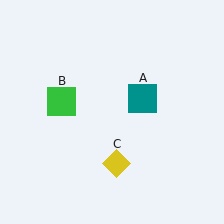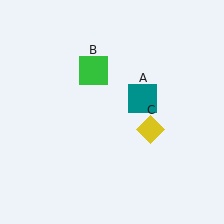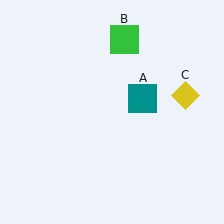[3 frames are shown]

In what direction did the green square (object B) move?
The green square (object B) moved up and to the right.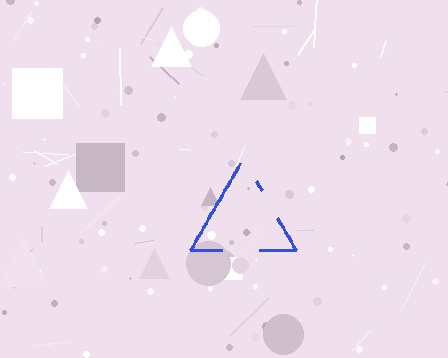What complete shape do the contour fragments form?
The contour fragments form a triangle.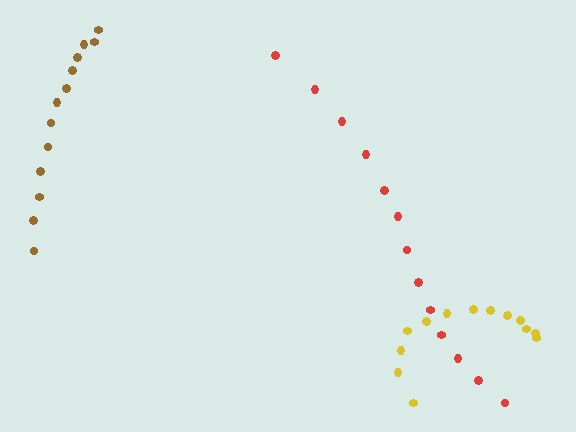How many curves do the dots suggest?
There are 3 distinct paths.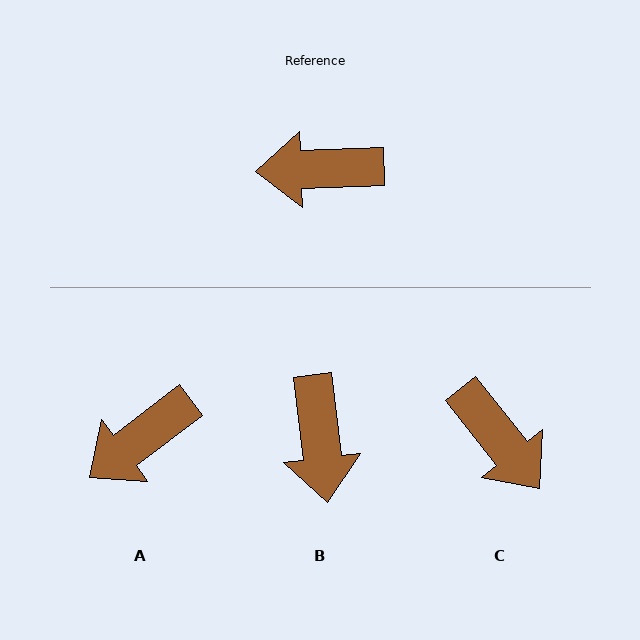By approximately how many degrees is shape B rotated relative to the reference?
Approximately 94 degrees counter-clockwise.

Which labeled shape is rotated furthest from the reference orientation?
C, about 127 degrees away.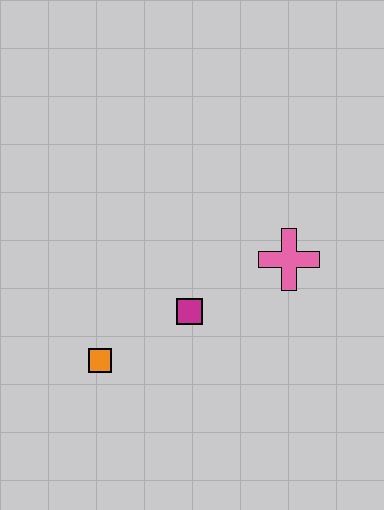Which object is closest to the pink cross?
The magenta square is closest to the pink cross.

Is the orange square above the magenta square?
No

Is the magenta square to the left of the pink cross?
Yes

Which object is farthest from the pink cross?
The orange square is farthest from the pink cross.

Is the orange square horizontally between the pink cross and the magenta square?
No